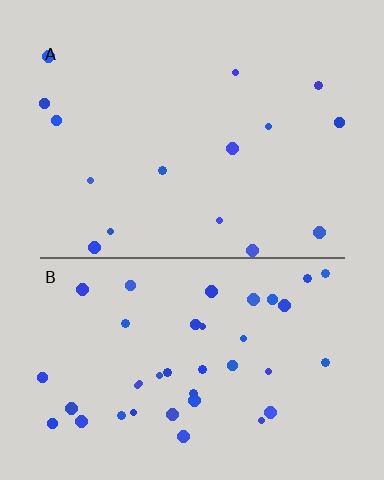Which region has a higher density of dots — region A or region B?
B (the bottom).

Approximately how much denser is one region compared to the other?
Approximately 2.6× — region B over region A.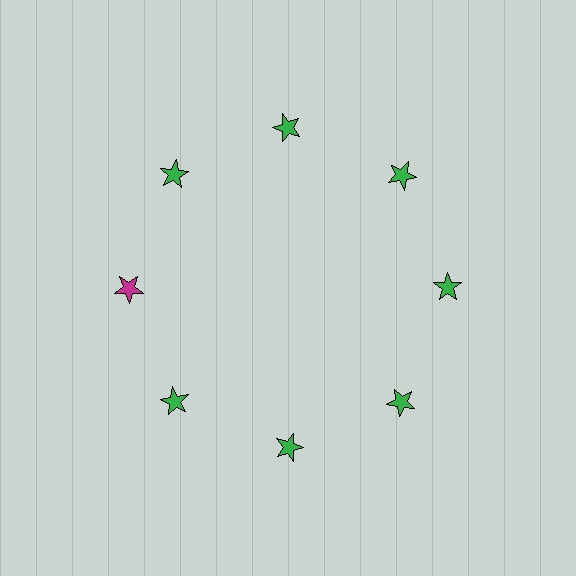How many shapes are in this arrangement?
There are 8 shapes arranged in a ring pattern.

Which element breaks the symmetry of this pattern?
The magenta star at roughly the 9 o'clock position breaks the symmetry. All other shapes are green stars.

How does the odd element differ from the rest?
It has a different color: magenta instead of green.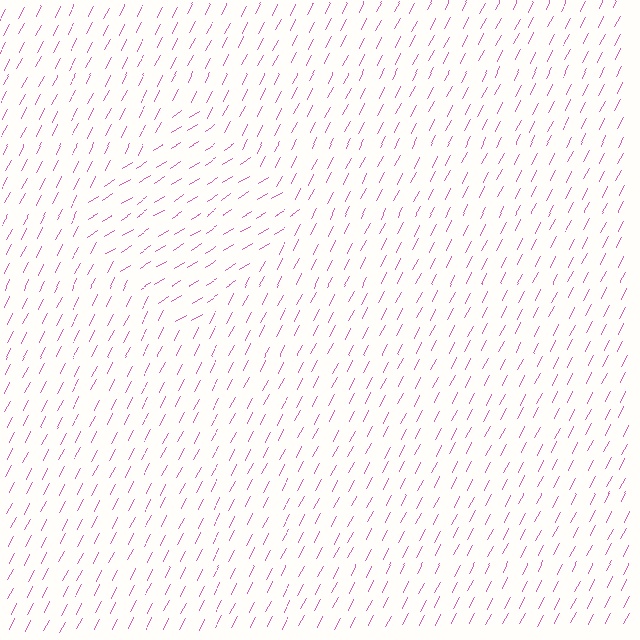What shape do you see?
I see a diamond.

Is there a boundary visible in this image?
Yes, there is a texture boundary formed by a change in line orientation.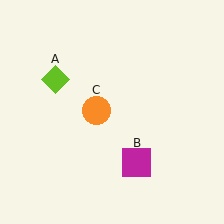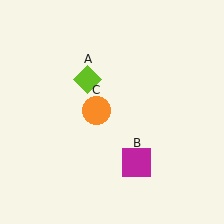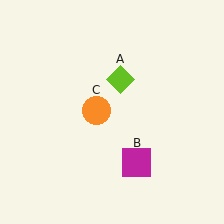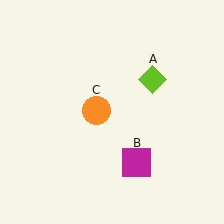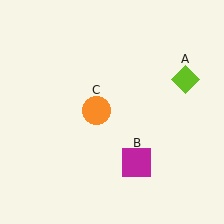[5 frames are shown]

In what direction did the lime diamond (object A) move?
The lime diamond (object A) moved right.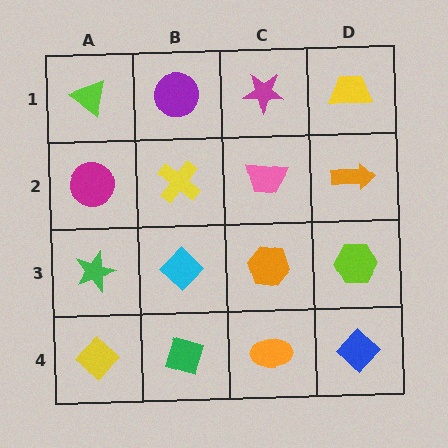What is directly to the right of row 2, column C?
An orange arrow.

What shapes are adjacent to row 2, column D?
A yellow trapezoid (row 1, column D), a lime hexagon (row 3, column D), a pink trapezoid (row 2, column C).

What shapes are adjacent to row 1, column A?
A magenta circle (row 2, column A), a purple circle (row 1, column B).